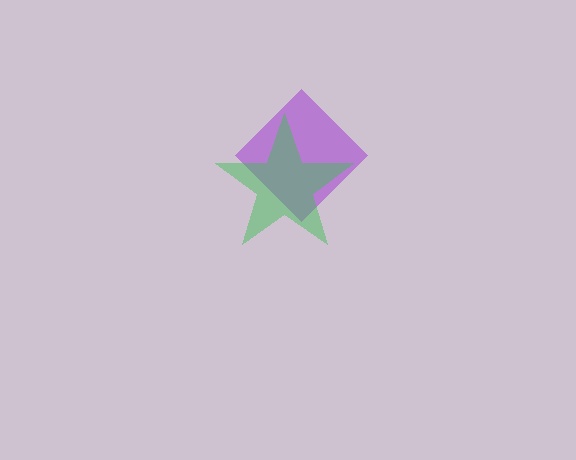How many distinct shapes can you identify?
There are 2 distinct shapes: a purple diamond, a green star.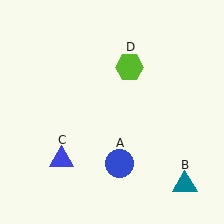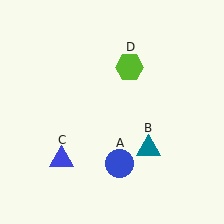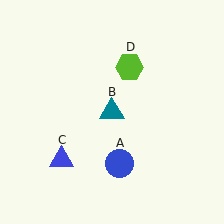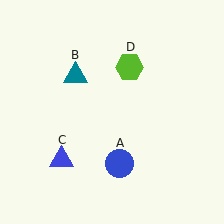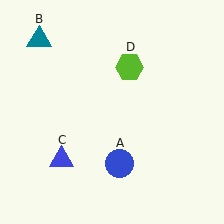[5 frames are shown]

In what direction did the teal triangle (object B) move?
The teal triangle (object B) moved up and to the left.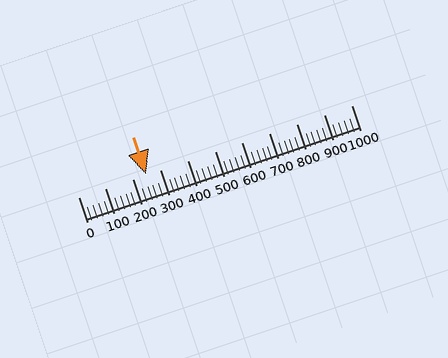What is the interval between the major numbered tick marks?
The major tick marks are spaced 100 units apart.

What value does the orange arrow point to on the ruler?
The orange arrow points to approximately 249.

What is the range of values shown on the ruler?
The ruler shows values from 0 to 1000.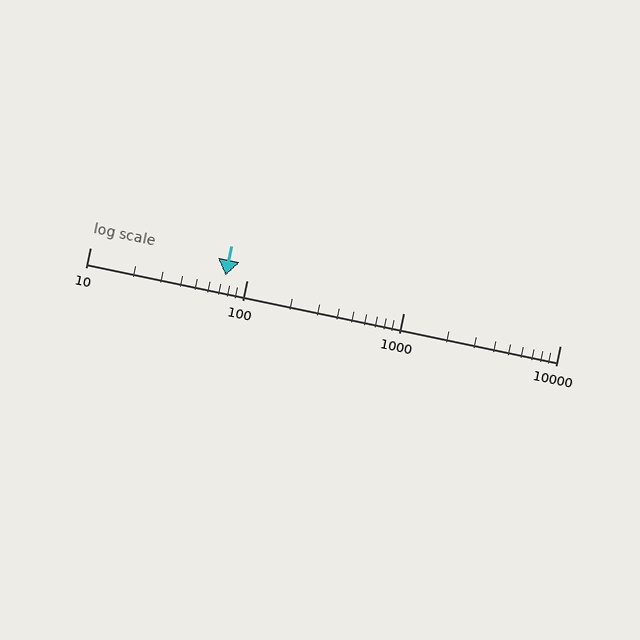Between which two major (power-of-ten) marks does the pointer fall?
The pointer is between 10 and 100.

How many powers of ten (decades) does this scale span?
The scale spans 3 decades, from 10 to 10000.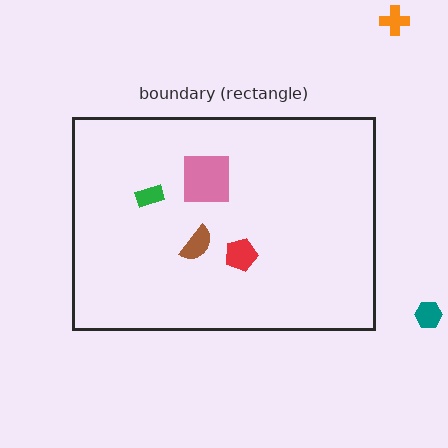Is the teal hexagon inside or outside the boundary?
Outside.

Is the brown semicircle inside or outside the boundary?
Inside.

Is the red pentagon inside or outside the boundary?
Inside.